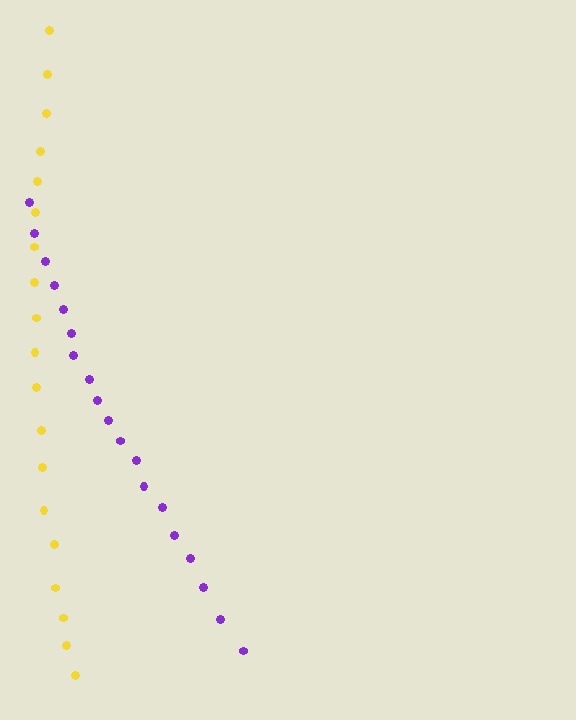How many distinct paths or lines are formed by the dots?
There are 2 distinct paths.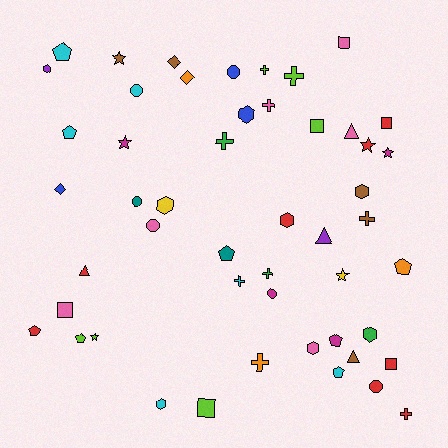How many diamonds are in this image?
There are 3 diamonds.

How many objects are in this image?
There are 50 objects.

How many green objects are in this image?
There are 3 green objects.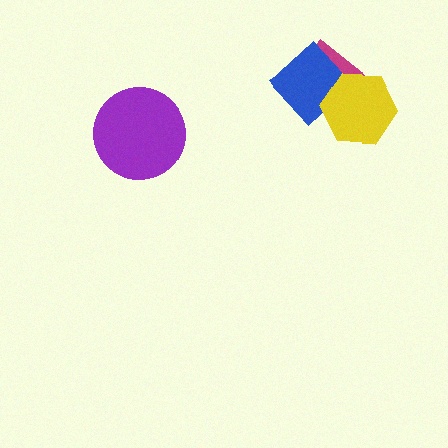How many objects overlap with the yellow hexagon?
2 objects overlap with the yellow hexagon.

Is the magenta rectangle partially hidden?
Yes, it is partially covered by another shape.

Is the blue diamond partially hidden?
Yes, it is partially covered by another shape.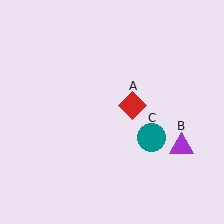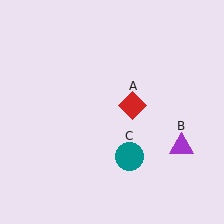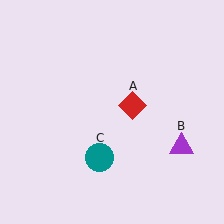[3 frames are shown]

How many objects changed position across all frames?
1 object changed position: teal circle (object C).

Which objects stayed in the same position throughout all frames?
Red diamond (object A) and purple triangle (object B) remained stationary.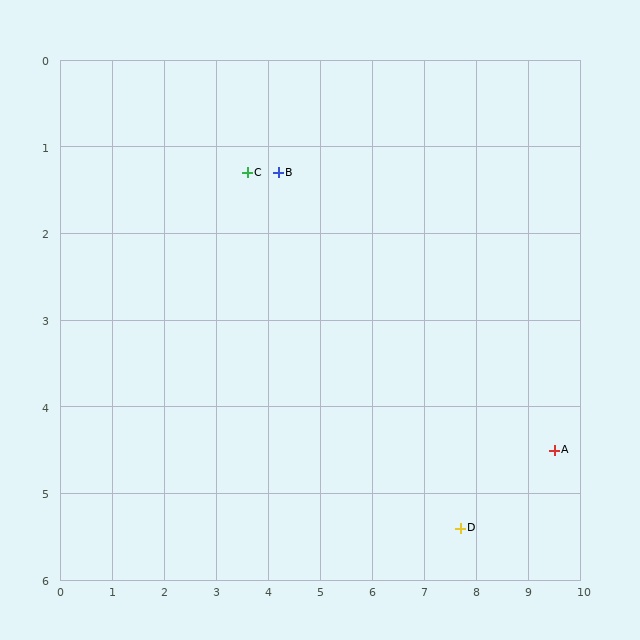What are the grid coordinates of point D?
Point D is at approximately (7.7, 5.4).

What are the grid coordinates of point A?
Point A is at approximately (9.5, 4.5).